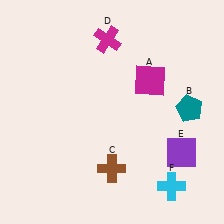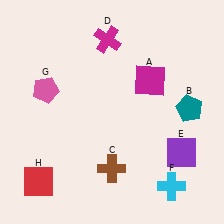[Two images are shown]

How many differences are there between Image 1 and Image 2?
There are 2 differences between the two images.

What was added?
A pink pentagon (G), a red square (H) were added in Image 2.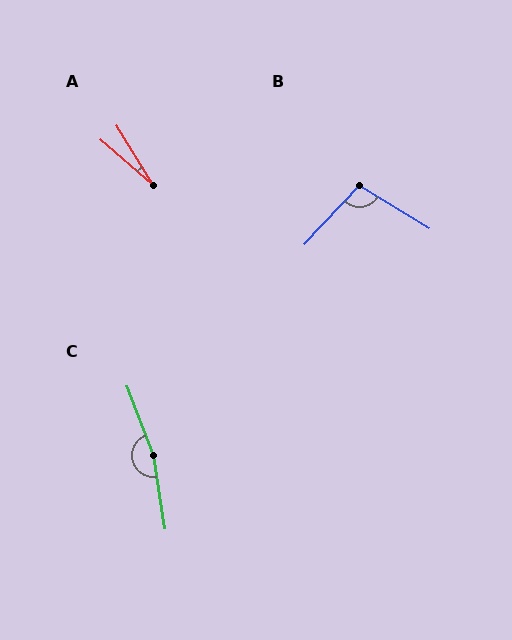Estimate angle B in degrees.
Approximately 101 degrees.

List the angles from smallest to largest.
A (18°), B (101°), C (168°).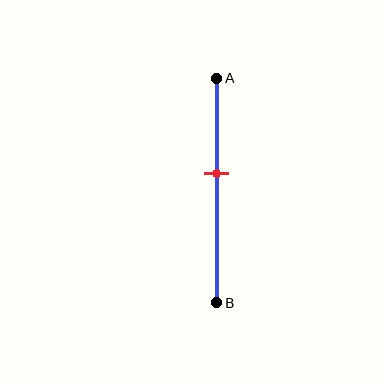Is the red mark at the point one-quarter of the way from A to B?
No, the mark is at about 40% from A, not at the 25% one-quarter point.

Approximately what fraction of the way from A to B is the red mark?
The red mark is approximately 40% of the way from A to B.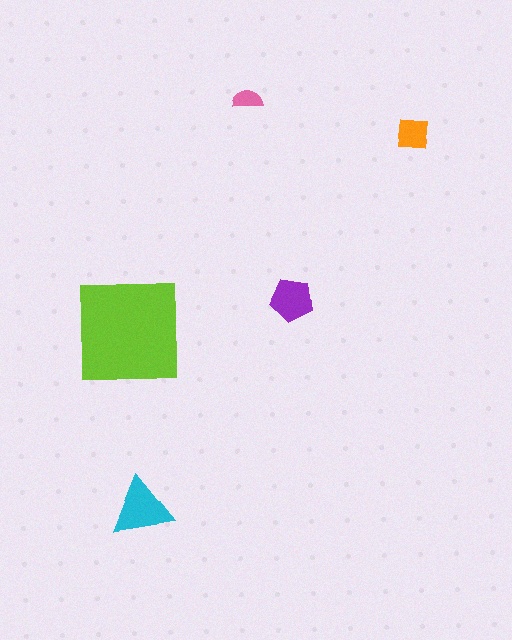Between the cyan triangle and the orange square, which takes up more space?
The cyan triangle.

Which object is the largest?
The lime square.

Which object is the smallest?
The pink semicircle.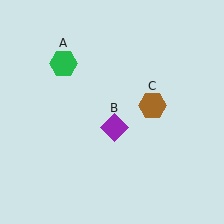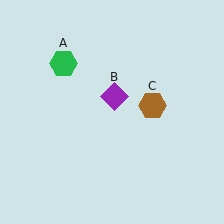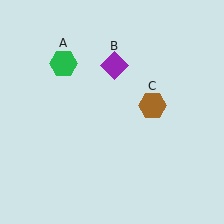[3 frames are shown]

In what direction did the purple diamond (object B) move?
The purple diamond (object B) moved up.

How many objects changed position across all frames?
1 object changed position: purple diamond (object B).